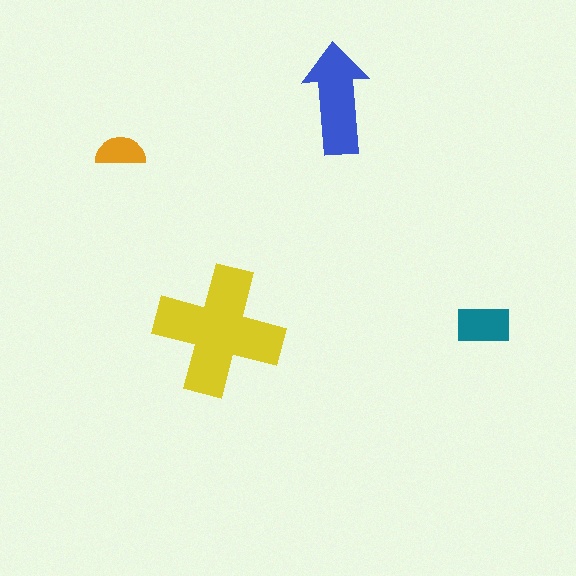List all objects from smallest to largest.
The orange semicircle, the teal rectangle, the blue arrow, the yellow cross.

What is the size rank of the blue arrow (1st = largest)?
2nd.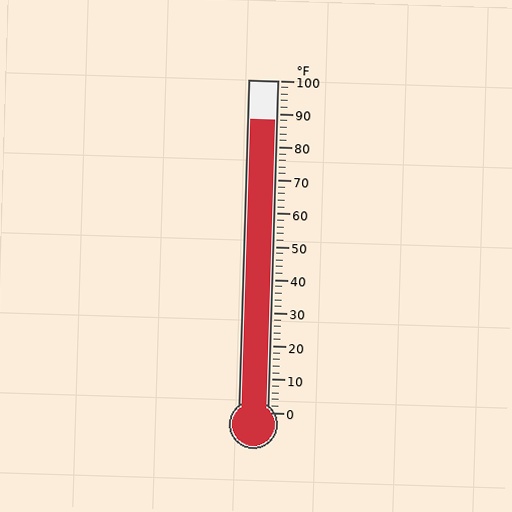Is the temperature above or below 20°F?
The temperature is above 20°F.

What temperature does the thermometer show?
The thermometer shows approximately 88°F.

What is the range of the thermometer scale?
The thermometer scale ranges from 0°F to 100°F.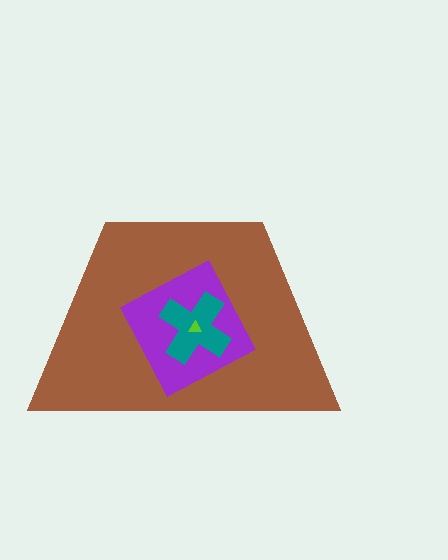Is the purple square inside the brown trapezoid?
Yes.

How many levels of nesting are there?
4.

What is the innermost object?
The lime triangle.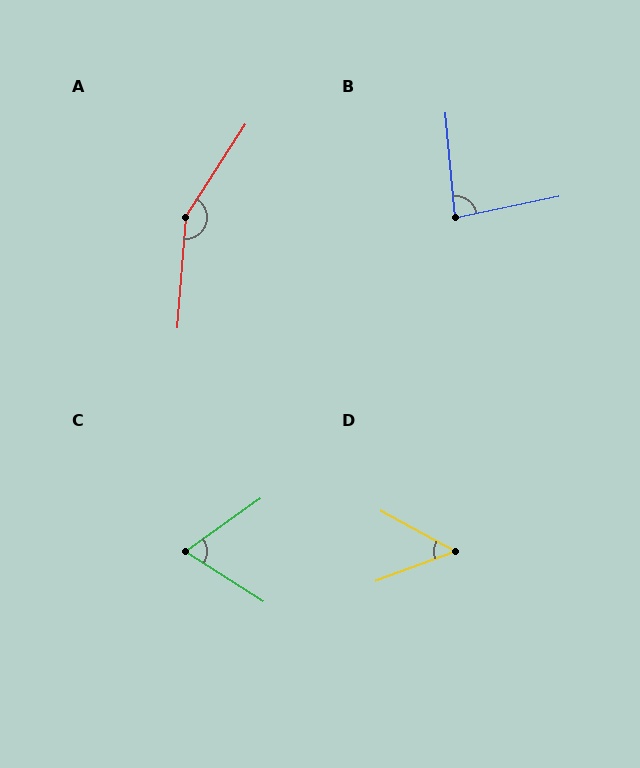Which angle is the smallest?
D, at approximately 49 degrees.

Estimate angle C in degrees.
Approximately 68 degrees.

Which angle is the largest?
A, at approximately 152 degrees.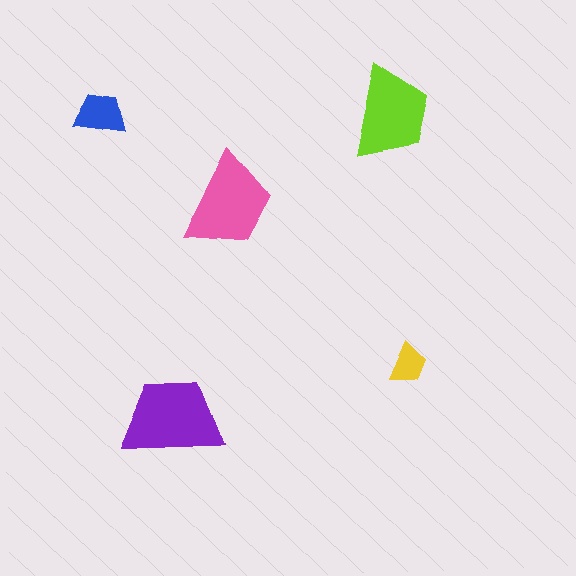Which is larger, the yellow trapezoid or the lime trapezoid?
The lime one.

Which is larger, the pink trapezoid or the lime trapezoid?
The pink one.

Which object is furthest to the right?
The yellow trapezoid is rightmost.